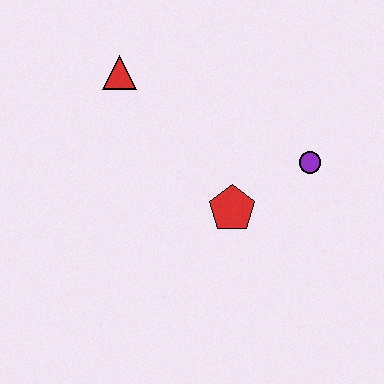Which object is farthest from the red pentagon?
The red triangle is farthest from the red pentagon.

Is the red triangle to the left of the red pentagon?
Yes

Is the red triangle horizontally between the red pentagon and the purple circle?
No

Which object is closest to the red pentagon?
The purple circle is closest to the red pentagon.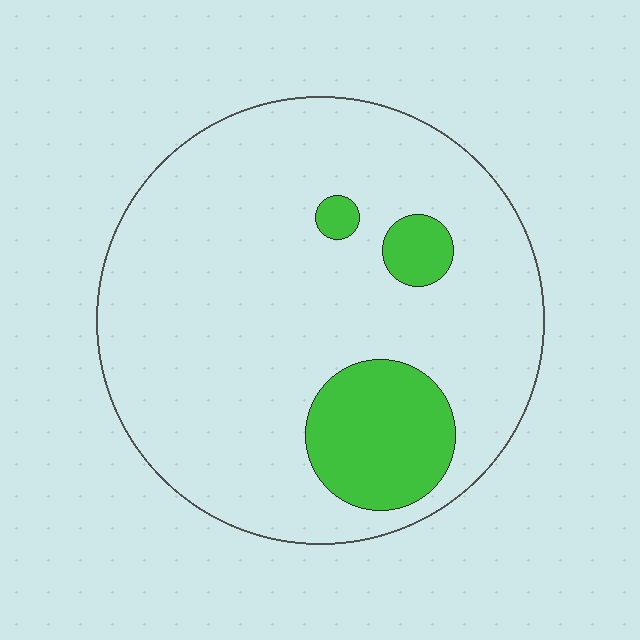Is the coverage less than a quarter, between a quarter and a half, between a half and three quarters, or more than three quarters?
Less than a quarter.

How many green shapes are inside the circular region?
3.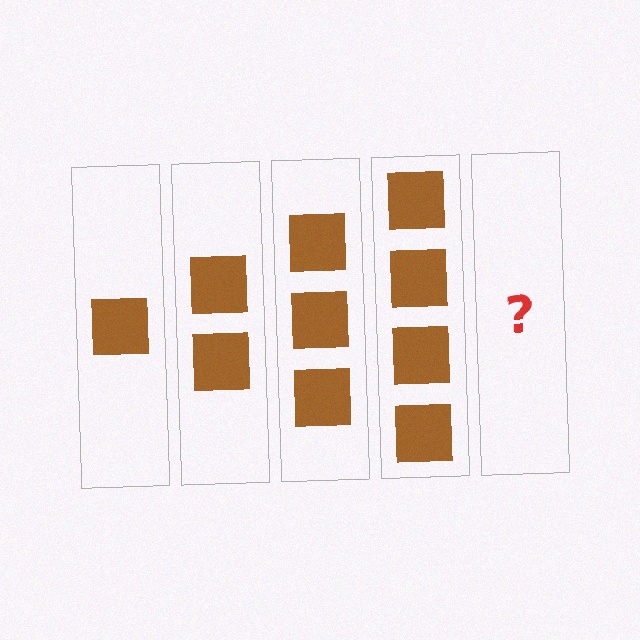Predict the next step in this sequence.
The next step is 5 squares.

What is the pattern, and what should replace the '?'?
The pattern is that each step adds one more square. The '?' should be 5 squares.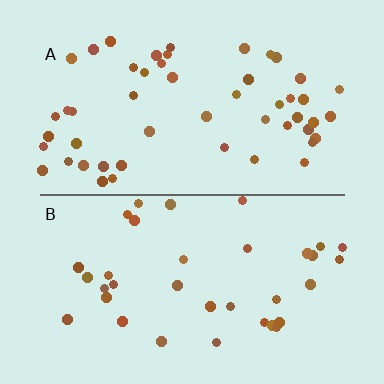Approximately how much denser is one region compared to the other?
Approximately 1.5× — region A over region B.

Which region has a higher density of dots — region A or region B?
A (the top).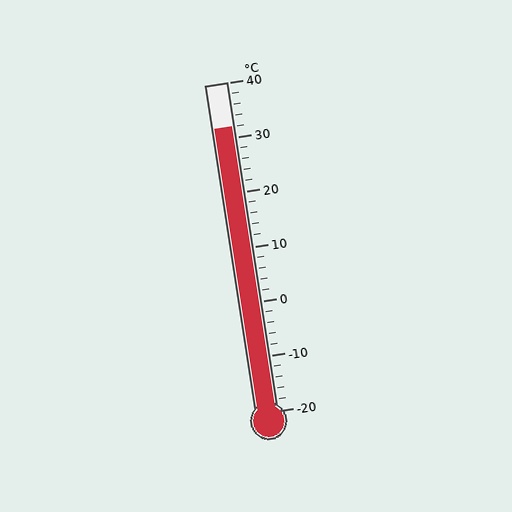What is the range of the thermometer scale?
The thermometer scale ranges from -20°C to 40°C.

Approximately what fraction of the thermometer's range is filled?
The thermometer is filled to approximately 85% of its range.